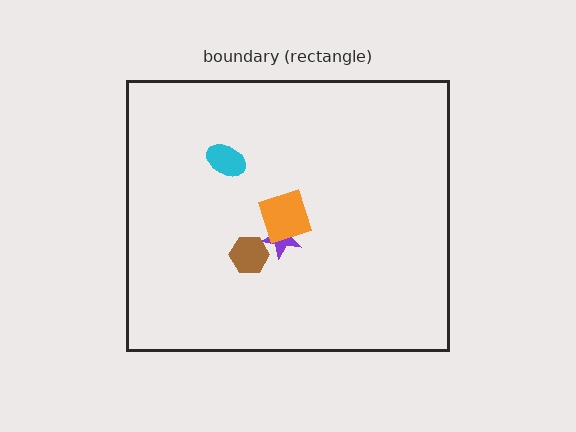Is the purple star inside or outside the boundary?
Inside.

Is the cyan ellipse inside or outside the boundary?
Inside.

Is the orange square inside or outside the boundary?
Inside.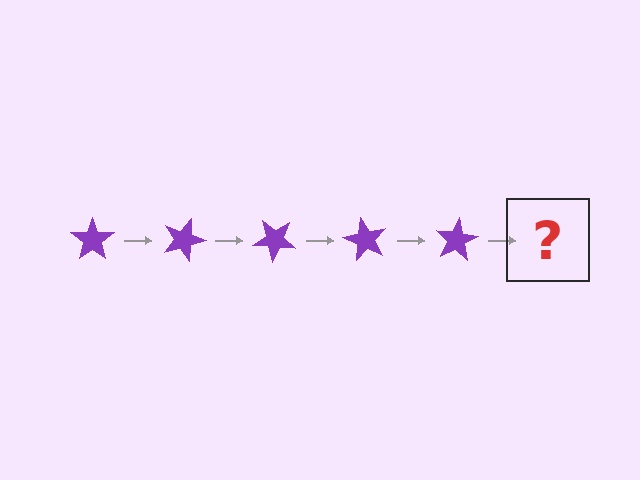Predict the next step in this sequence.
The next step is a purple star rotated 100 degrees.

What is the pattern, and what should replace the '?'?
The pattern is that the star rotates 20 degrees each step. The '?' should be a purple star rotated 100 degrees.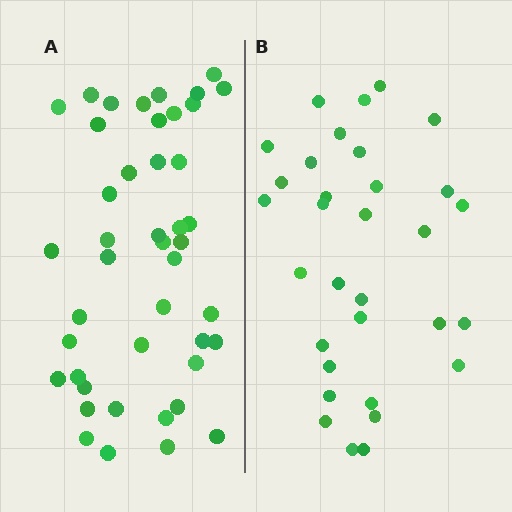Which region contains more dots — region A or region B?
Region A (the left region) has more dots.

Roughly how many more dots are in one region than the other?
Region A has roughly 12 or so more dots than region B.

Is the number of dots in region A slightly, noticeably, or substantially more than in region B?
Region A has noticeably more, but not dramatically so. The ratio is roughly 1.4 to 1.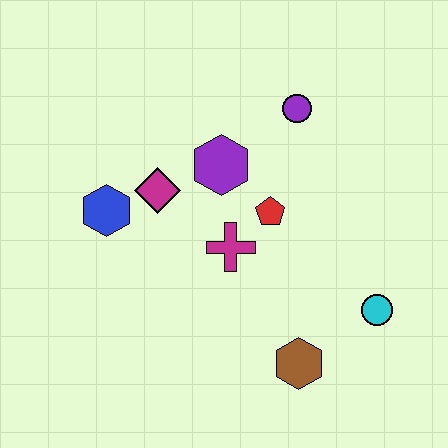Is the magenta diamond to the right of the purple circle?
No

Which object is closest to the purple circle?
The purple hexagon is closest to the purple circle.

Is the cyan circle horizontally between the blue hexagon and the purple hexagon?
No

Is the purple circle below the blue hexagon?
No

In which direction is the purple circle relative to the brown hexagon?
The purple circle is above the brown hexagon.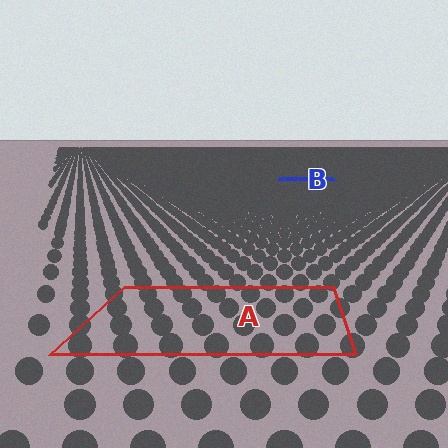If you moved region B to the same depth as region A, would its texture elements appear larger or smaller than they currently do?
They would appear larger. At a closer depth, the same texture elements are projected at a bigger on-screen size.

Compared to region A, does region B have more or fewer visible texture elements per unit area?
Region B has more texture elements per unit area — they are packed more densely because it is farther away.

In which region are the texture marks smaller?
The texture marks are smaller in region B, because it is farther away.